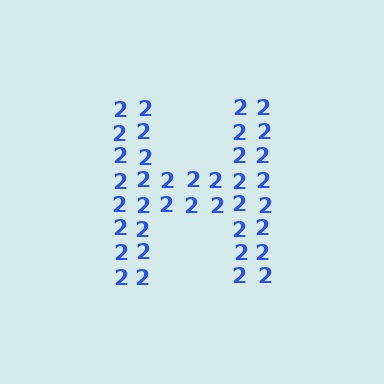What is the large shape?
The large shape is the letter H.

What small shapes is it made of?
It is made of small digit 2's.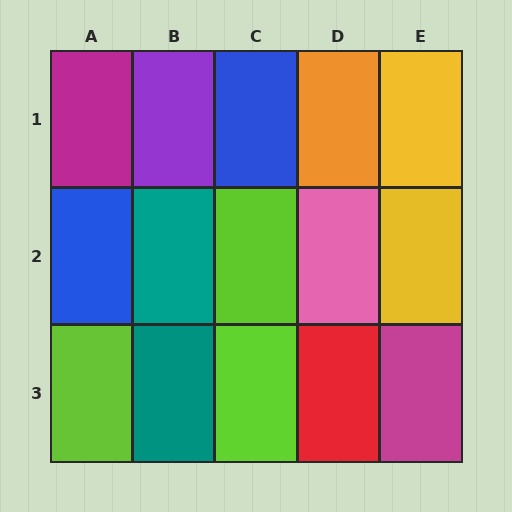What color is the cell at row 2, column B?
Teal.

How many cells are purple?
1 cell is purple.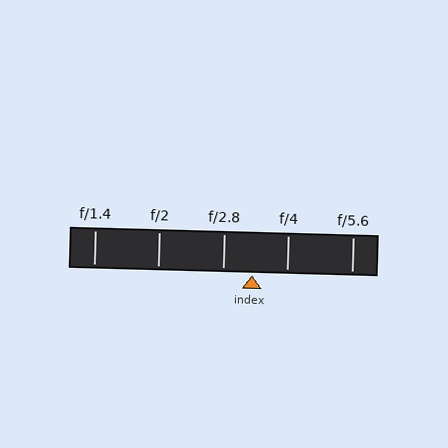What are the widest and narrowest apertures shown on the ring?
The widest aperture shown is f/1.4 and the narrowest is f/5.6.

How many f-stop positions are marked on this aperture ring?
There are 5 f-stop positions marked.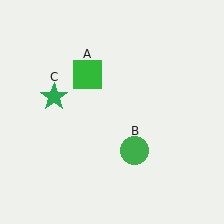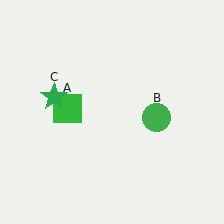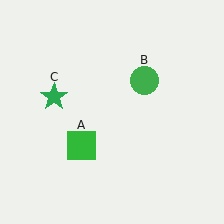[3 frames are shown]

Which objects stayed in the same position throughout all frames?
Green star (object C) remained stationary.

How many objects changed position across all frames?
2 objects changed position: green square (object A), green circle (object B).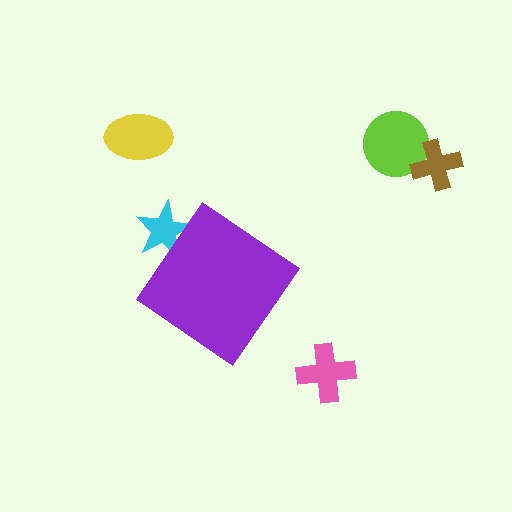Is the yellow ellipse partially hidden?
No, the yellow ellipse is fully visible.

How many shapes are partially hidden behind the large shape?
1 shape is partially hidden.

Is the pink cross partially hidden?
No, the pink cross is fully visible.